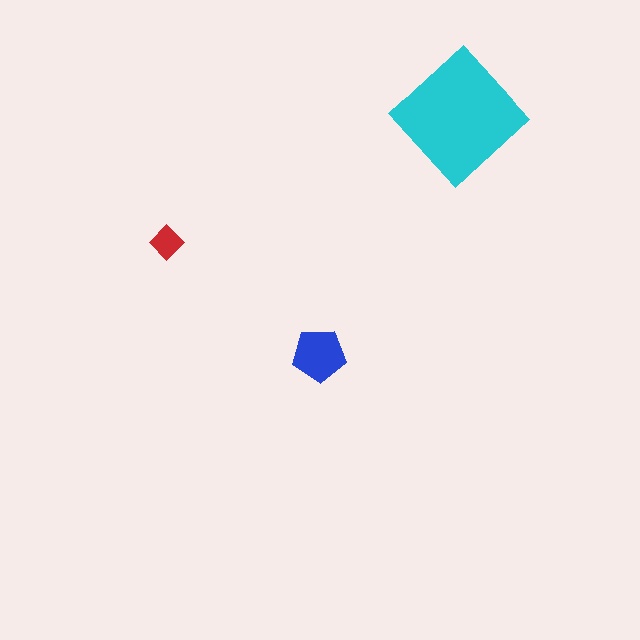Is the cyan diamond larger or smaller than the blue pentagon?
Larger.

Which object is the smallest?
The red diamond.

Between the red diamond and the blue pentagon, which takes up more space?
The blue pentagon.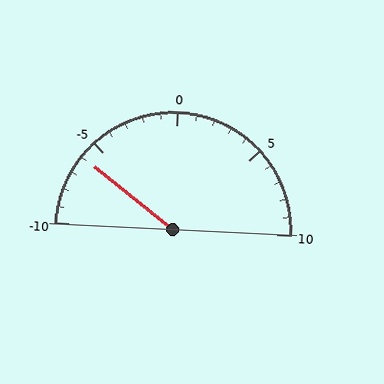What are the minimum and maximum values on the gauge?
The gauge ranges from -10 to 10.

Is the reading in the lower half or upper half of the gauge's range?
The reading is in the lower half of the range (-10 to 10).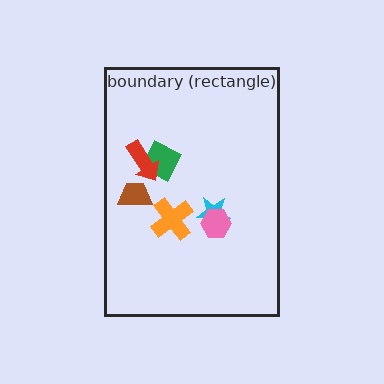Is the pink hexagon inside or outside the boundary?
Inside.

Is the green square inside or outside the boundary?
Inside.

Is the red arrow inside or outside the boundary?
Inside.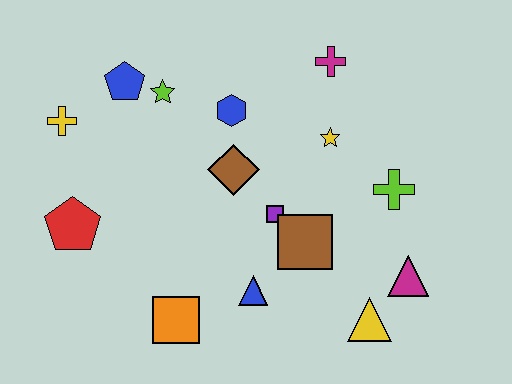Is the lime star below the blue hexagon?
No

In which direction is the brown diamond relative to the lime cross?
The brown diamond is to the left of the lime cross.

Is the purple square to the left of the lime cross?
Yes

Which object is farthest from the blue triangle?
The yellow cross is farthest from the blue triangle.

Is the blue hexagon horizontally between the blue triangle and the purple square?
No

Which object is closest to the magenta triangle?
The yellow triangle is closest to the magenta triangle.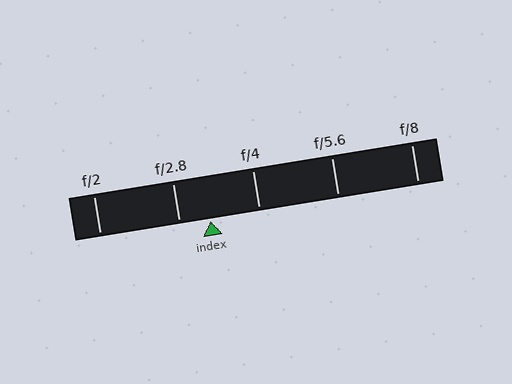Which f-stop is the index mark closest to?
The index mark is closest to f/2.8.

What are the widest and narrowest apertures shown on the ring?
The widest aperture shown is f/2 and the narrowest is f/8.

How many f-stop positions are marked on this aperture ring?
There are 5 f-stop positions marked.